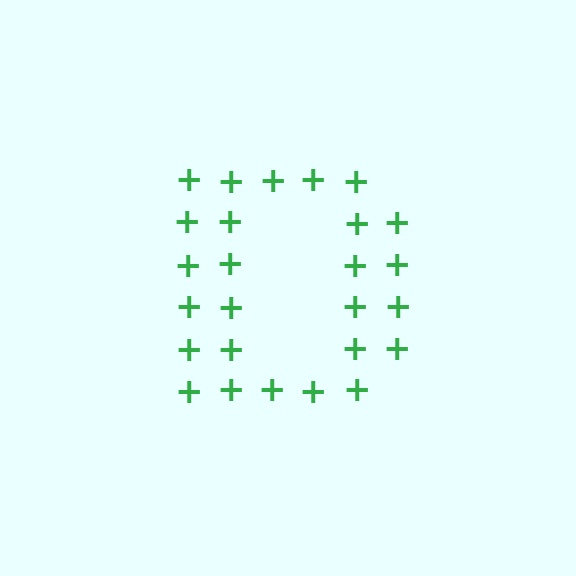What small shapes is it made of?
It is made of small plus signs.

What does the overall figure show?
The overall figure shows the letter D.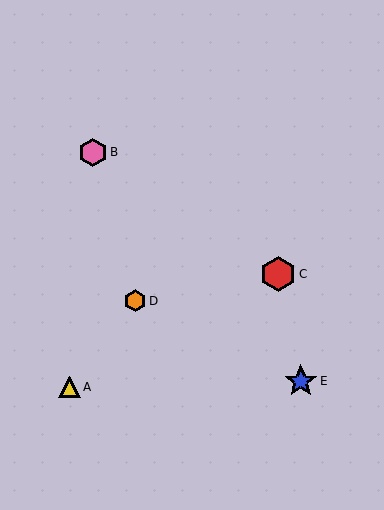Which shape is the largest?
The red hexagon (labeled C) is the largest.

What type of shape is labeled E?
Shape E is a blue star.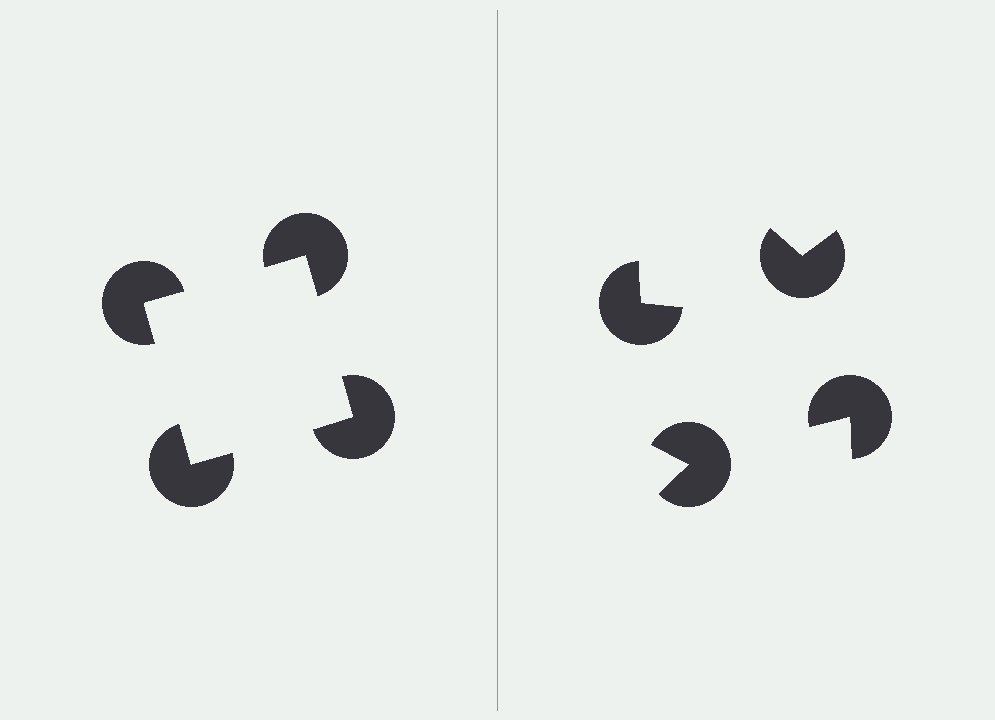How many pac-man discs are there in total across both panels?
8 — 4 on each side.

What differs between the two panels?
The pac-man discs are positioned identically on both sides; only the wedge orientations differ. On the left they align to a square; on the right they are misaligned.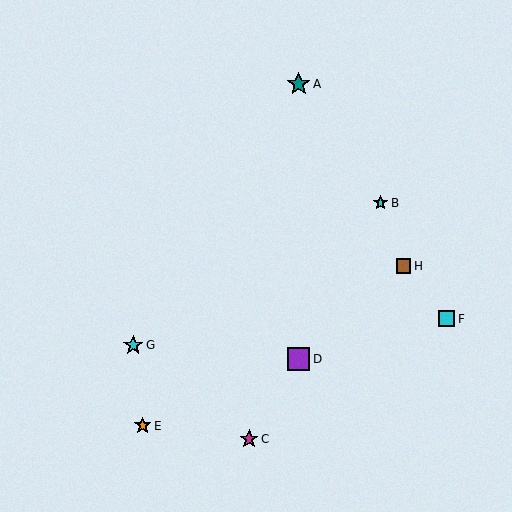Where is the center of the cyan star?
The center of the cyan star is at (380, 203).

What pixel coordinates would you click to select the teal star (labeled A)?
Click at (299, 84) to select the teal star A.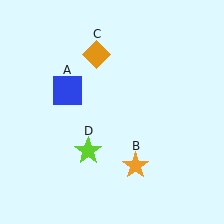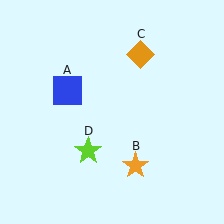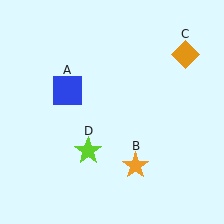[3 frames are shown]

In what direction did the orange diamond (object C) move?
The orange diamond (object C) moved right.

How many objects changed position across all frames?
1 object changed position: orange diamond (object C).